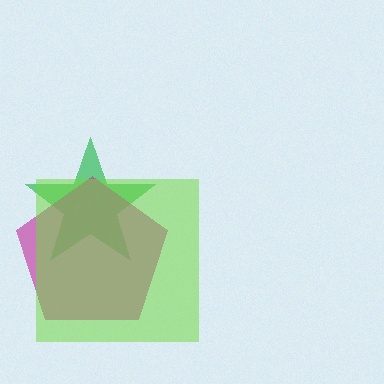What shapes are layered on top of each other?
The layered shapes are: a green star, a magenta pentagon, a lime square.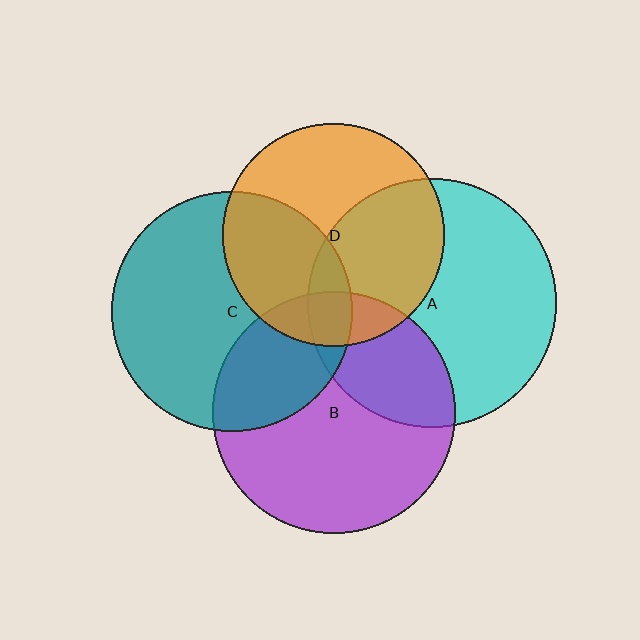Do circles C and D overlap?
Yes.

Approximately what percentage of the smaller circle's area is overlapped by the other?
Approximately 35%.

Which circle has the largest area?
Circle A (cyan).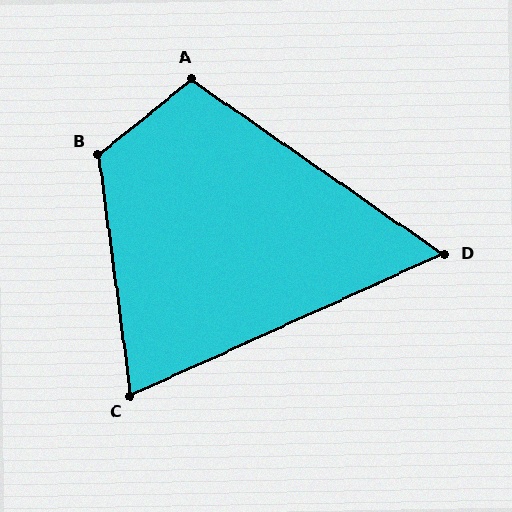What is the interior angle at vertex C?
Approximately 73 degrees (acute).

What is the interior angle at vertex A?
Approximately 107 degrees (obtuse).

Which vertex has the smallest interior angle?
D, at approximately 59 degrees.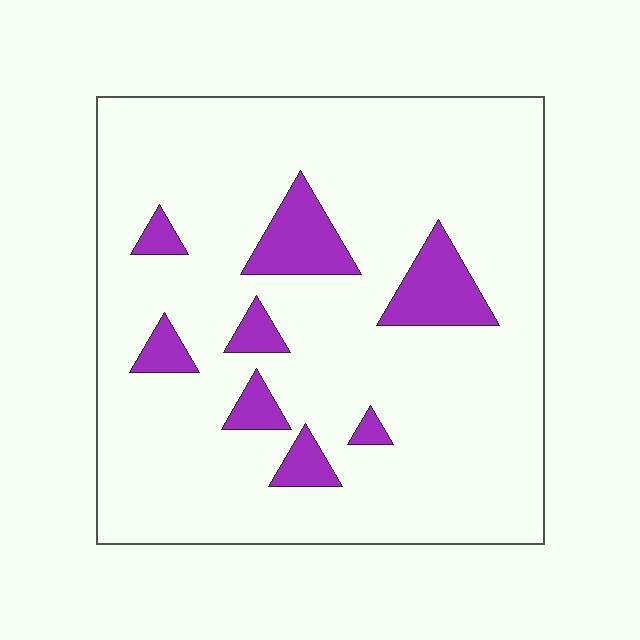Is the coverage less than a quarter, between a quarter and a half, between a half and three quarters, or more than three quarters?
Less than a quarter.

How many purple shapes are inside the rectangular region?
8.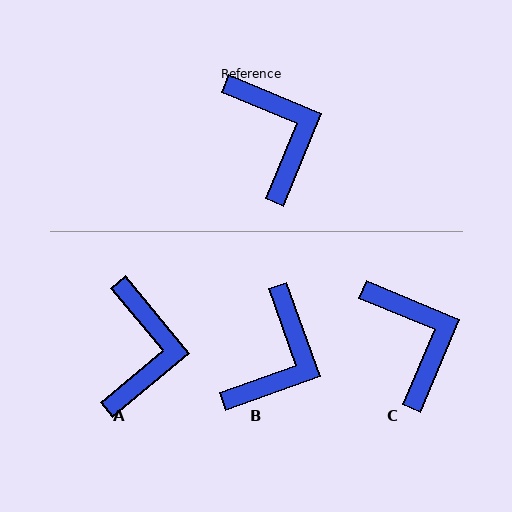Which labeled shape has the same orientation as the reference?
C.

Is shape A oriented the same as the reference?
No, it is off by about 28 degrees.